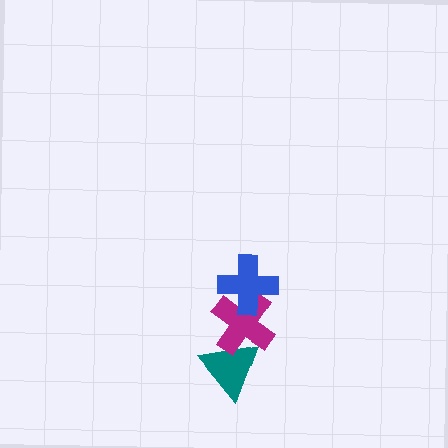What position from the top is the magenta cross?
The magenta cross is 2nd from the top.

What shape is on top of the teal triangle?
The magenta cross is on top of the teal triangle.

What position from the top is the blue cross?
The blue cross is 1st from the top.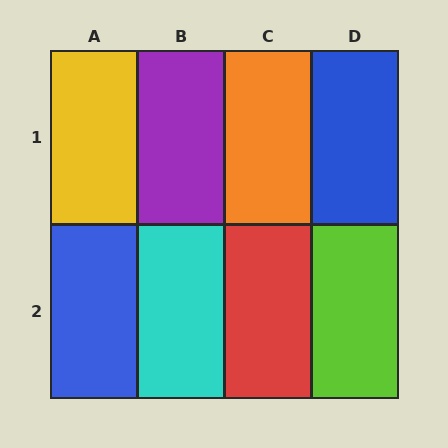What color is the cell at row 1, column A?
Yellow.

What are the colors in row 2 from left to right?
Blue, cyan, red, lime.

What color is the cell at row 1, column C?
Orange.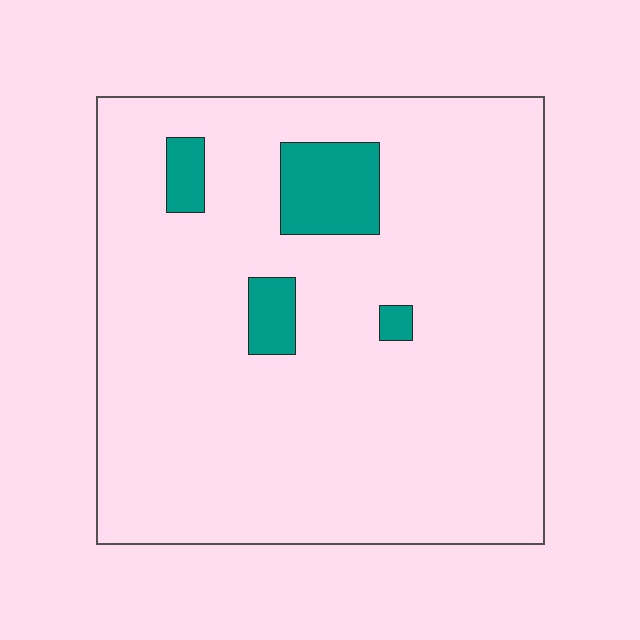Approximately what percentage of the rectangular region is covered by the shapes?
Approximately 10%.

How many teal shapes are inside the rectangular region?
4.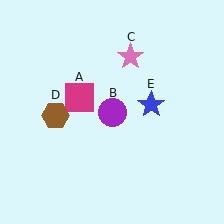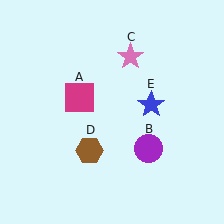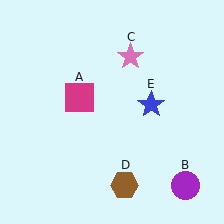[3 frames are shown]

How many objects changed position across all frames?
2 objects changed position: purple circle (object B), brown hexagon (object D).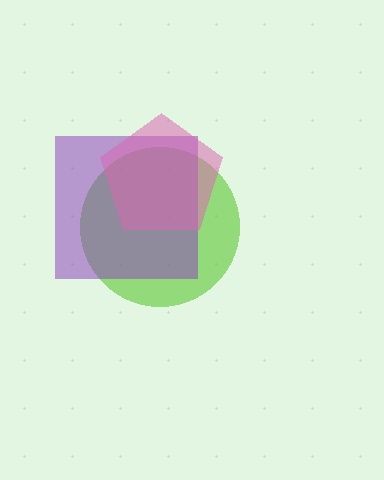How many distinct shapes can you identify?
There are 3 distinct shapes: a lime circle, a purple square, a pink pentagon.